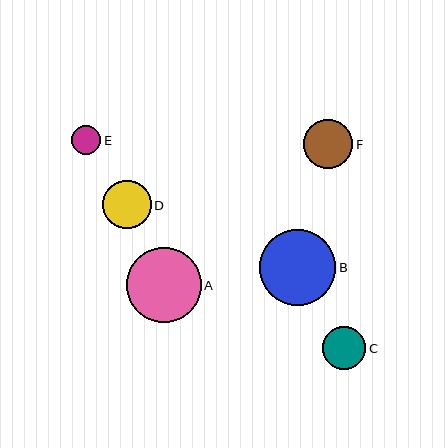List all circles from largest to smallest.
From largest to smallest: B, A, F, D, C, E.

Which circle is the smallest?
Circle E is the smallest with a size of approximately 29 pixels.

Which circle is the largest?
Circle B is the largest with a size of approximately 77 pixels.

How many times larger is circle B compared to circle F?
Circle B is approximately 1.6 times the size of circle F.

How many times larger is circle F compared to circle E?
Circle F is approximately 1.7 times the size of circle E.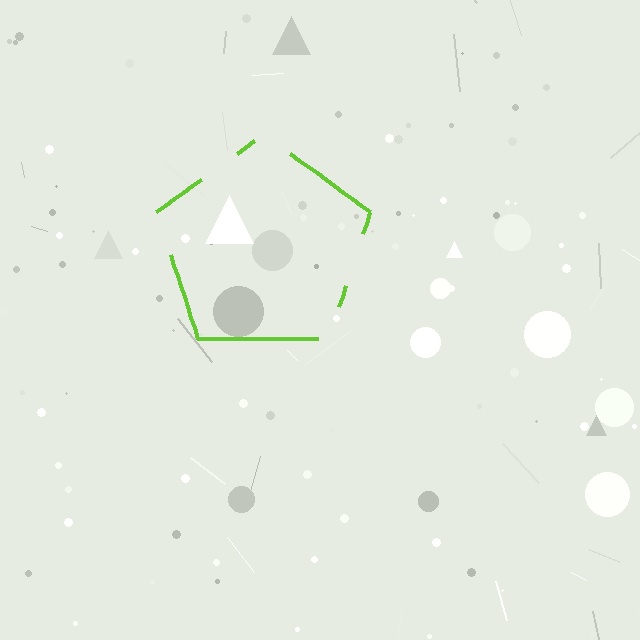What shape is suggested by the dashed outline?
The dashed outline suggests a pentagon.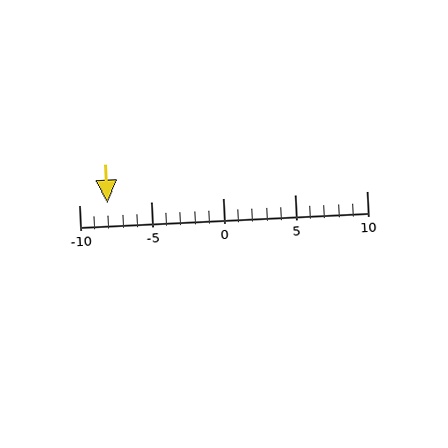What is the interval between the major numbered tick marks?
The major tick marks are spaced 5 units apart.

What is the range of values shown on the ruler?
The ruler shows values from -10 to 10.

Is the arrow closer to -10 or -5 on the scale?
The arrow is closer to -10.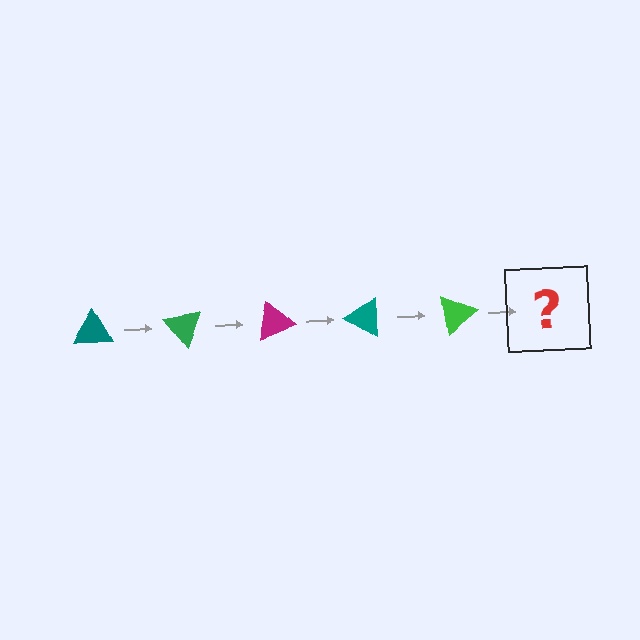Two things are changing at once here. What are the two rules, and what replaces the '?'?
The two rules are that it rotates 50 degrees each step and the color cycles through teal, green, and magenta. The '?' should be a magenta triangle, rotated 250 degrees from the start.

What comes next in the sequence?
The next element should be a magenta triangle, rotated 250 degrees from the start.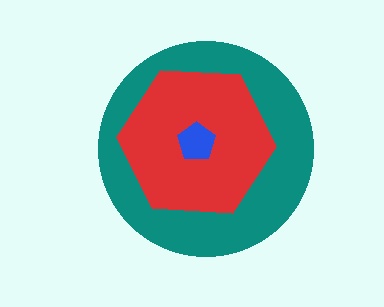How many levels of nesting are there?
3.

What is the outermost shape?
The teal circle.